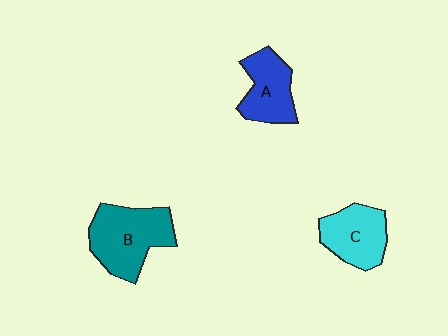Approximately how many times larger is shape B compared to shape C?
Approximately 1.4 times.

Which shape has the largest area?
Shape B (teal).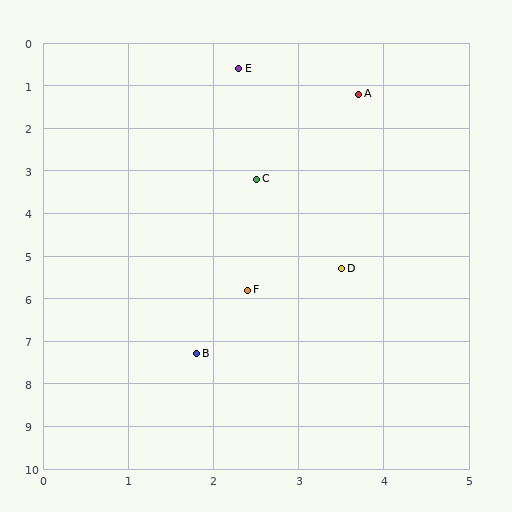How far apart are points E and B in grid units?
Points E and B are about 6.7 grid units apart.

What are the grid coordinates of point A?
Point A is at approximately (3.7, 1.2).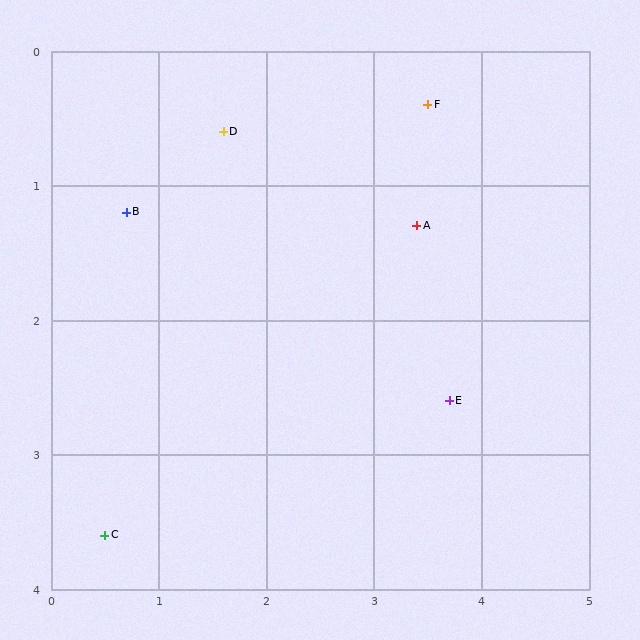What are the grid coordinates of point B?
Point B is at approximately (0.7, 1.2).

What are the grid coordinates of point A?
Point A is at approximately (3.4, 1.3).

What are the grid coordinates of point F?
Point F is at approximately (3.5, 0.4).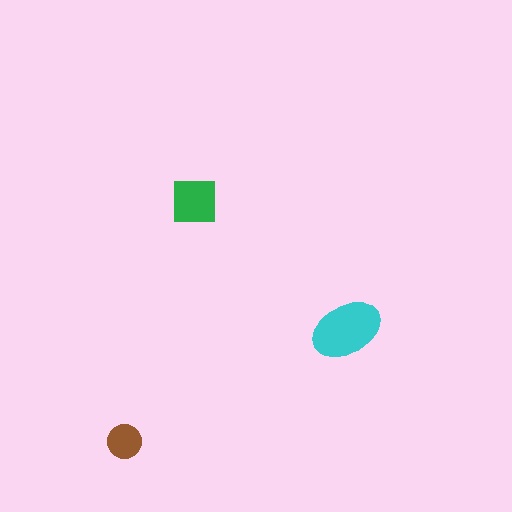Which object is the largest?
The cyan ellipse.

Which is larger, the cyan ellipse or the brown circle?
The cyan ellipse.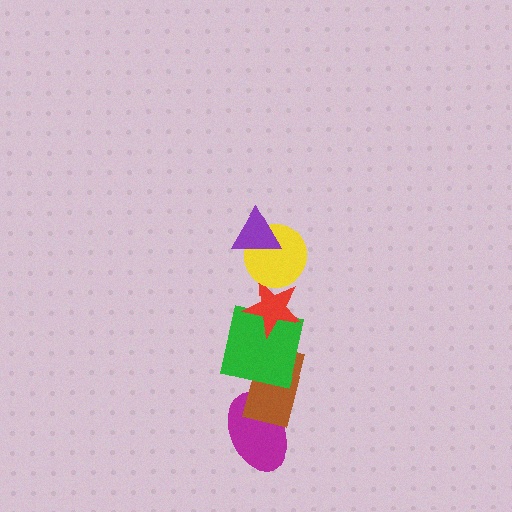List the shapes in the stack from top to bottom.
From top to bottom: the purple triangle, the yellow circle, the red star, the green square, the brown rectangle, the magenta ellipse.